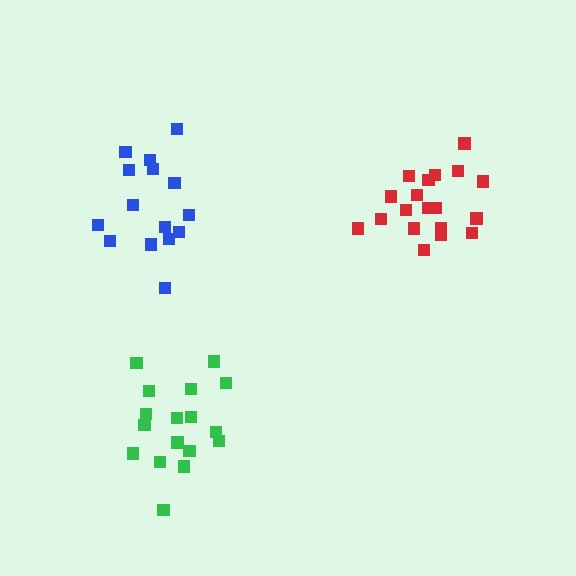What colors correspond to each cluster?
The clusters are colored: green, red, blue.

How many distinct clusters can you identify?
There are 3 distinct clusters.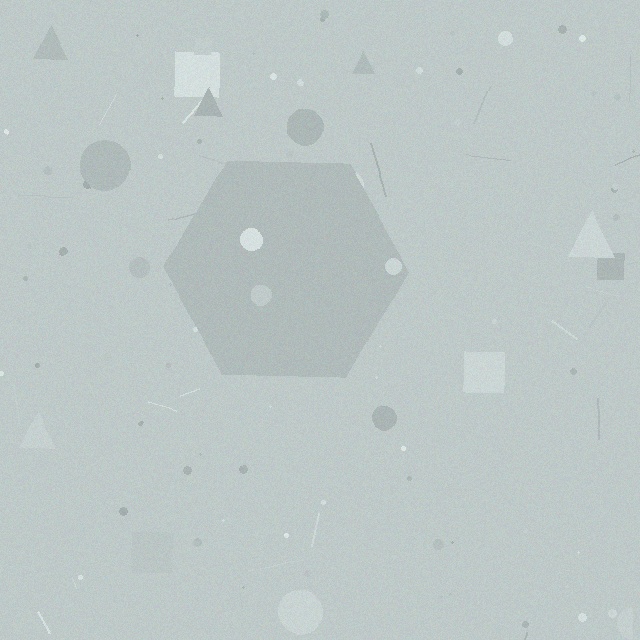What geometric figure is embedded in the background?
A hexagon is embedded in the background.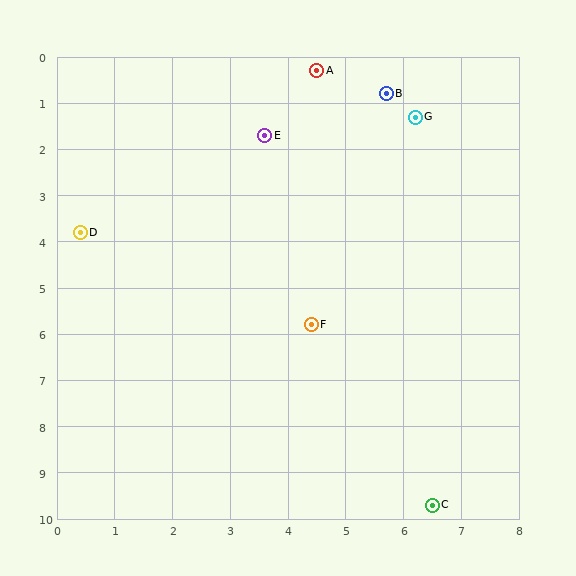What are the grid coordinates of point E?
Point E is at approximately (3.6, 1.7).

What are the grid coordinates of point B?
Point B is at approximately (5.7, 0.8).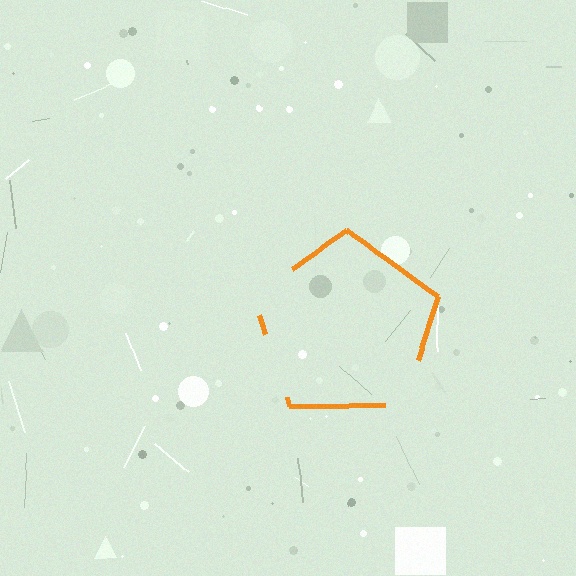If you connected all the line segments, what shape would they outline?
They would outline a pentagon.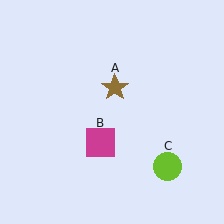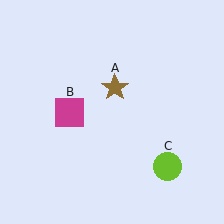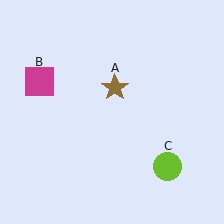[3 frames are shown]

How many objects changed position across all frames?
1 object changed position: magenta square (object B).